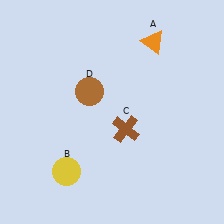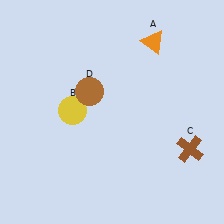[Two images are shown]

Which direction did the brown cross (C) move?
The brown cross (C) moved right.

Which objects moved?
The objects that moved are: the yellow circle (B), the brown cross (C).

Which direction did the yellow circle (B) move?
The yellow circle (B) moved up.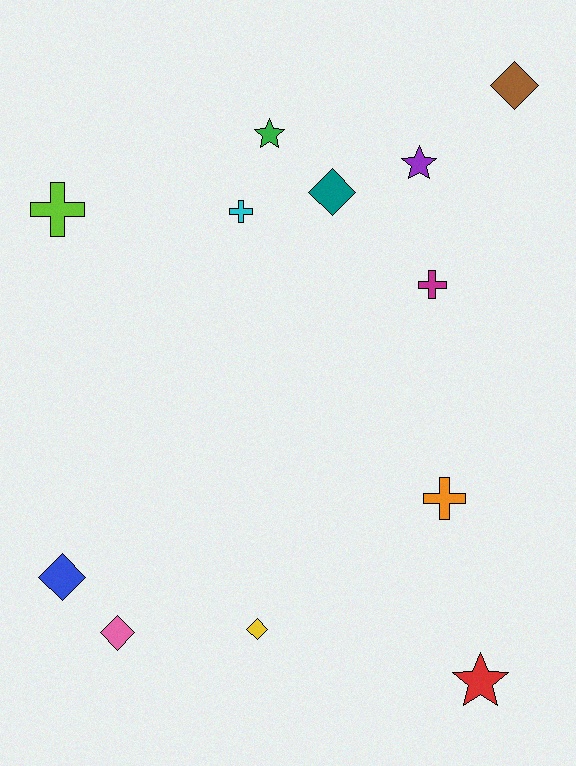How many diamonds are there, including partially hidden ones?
There are 5 diamonds.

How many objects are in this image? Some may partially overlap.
There are 12 objects.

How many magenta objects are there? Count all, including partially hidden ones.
There is 1 magenta object.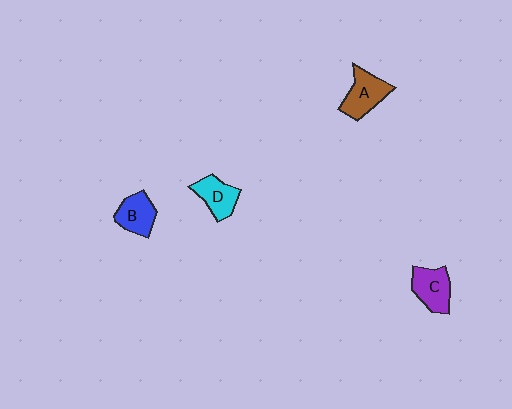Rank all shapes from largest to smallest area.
From largest to smallest: A (brown), C (purple), B (blue), D (cyan).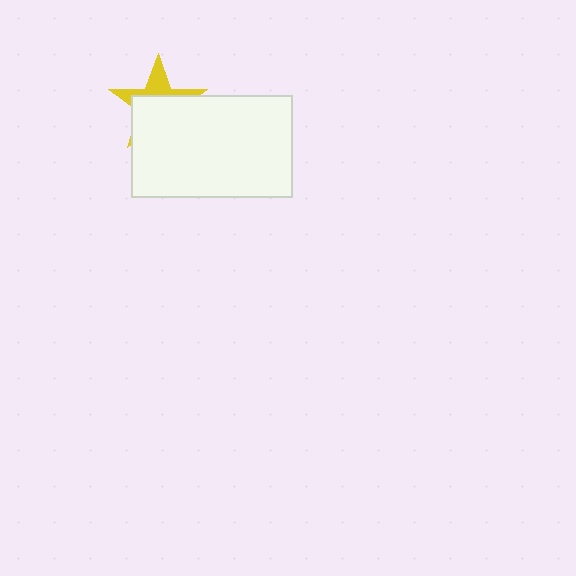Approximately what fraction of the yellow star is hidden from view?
Roughly 64% of the yellow star is hidden behind the white rectangle.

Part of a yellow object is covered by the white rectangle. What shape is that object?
It is a star.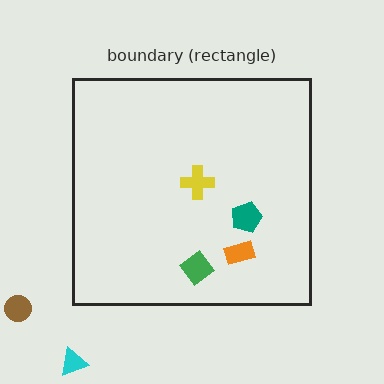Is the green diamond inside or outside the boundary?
Inside.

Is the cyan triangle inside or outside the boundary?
Outside.